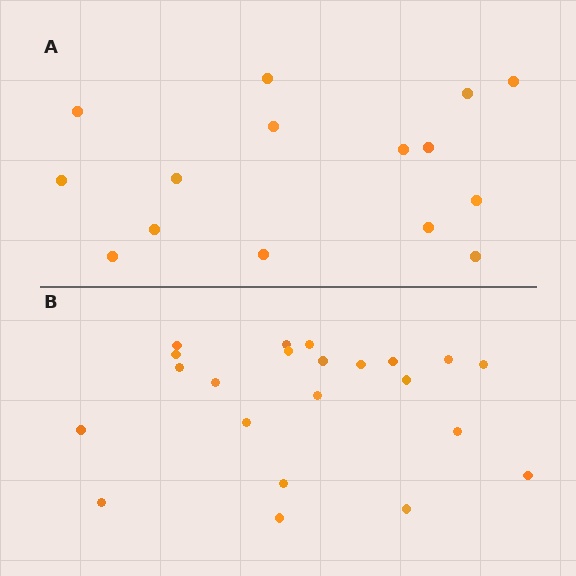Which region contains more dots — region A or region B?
Region B (the bottom region) has more dots.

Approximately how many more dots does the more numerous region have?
Region B has roughly 8 or so more dots than region A.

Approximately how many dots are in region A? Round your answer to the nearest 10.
About 20 dots. (The exact count is 15, which rounds to 20.)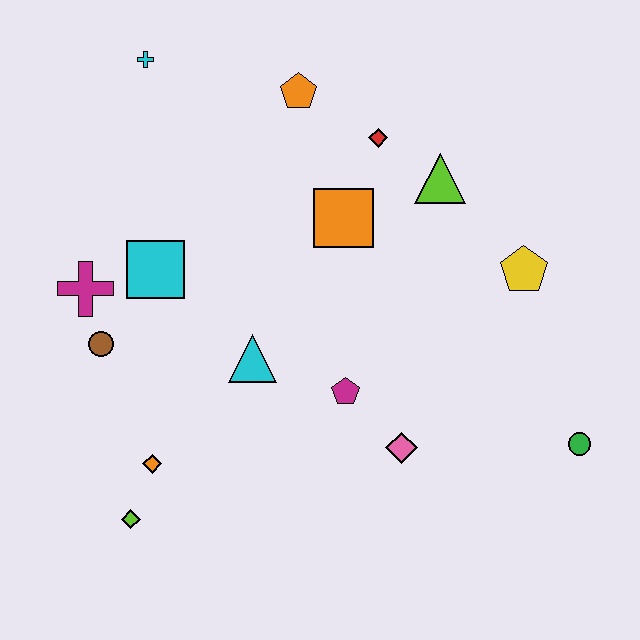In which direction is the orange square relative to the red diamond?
The orange square is below the red diamond.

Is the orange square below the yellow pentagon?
No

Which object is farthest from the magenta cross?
The green circle is farthest from the magenta cross.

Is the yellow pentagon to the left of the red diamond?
No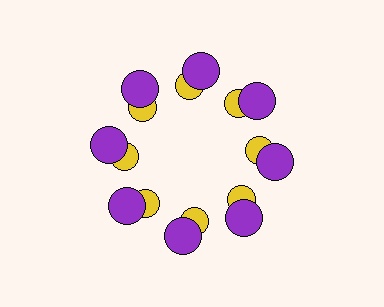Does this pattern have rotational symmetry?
Yes, this pattern has 8-fold rotational symmetry. It looks the same after rotating 45 degrees around the center.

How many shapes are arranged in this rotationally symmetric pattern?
There are 16 shapes, arranged in 8 groups of 2.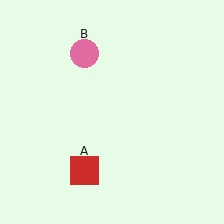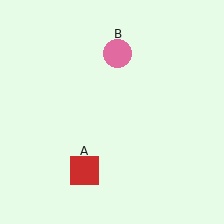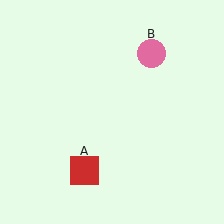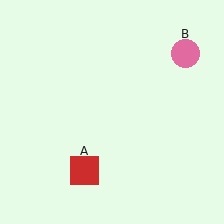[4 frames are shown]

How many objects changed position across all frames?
1 object changed position: pink circle (object B).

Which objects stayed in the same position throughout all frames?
Red square (object A) remained stationary.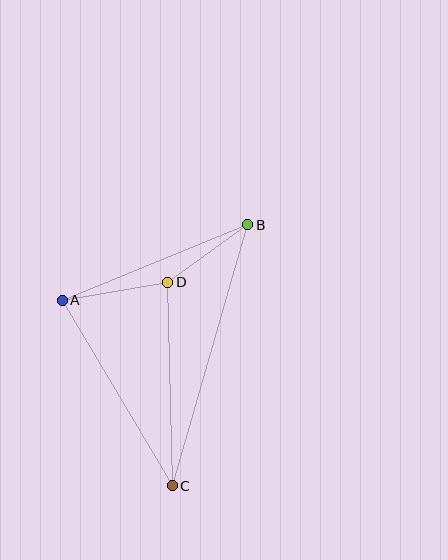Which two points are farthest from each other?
Points B and C are farthest from each other.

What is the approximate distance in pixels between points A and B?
The distance between A and B is approximately 200 pixels.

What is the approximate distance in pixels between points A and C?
The distance between A and C is approximately 216 pixels.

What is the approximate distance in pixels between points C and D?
The distance between C and D is approximately 204 pixels.